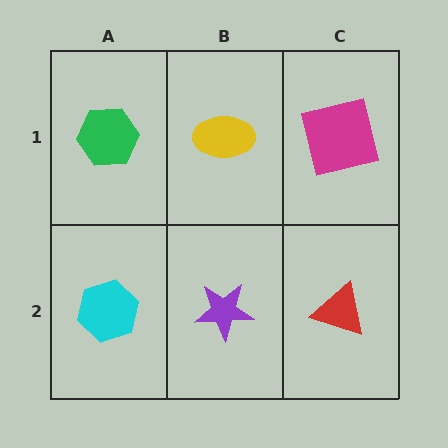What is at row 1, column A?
A green hexagon.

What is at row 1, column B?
A yellow ellipse.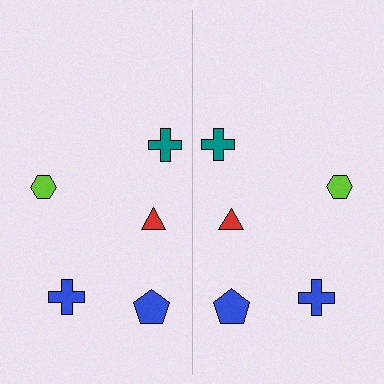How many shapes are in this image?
There are 10 shapes in this image.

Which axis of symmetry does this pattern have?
The pattern has a vertical axis of symmetry running through the center of the image.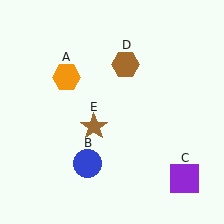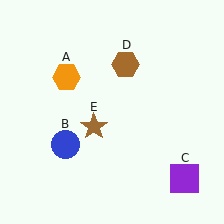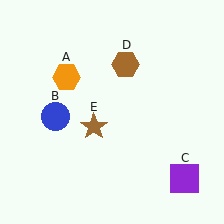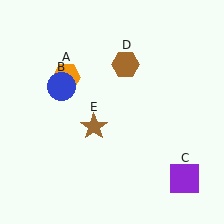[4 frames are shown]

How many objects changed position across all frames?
1 object changed position: blue circle (object B).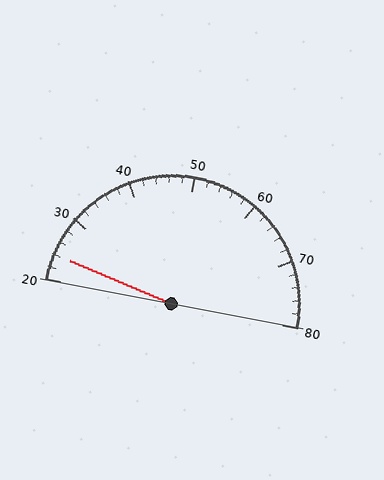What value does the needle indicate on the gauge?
The needle indicates approximately 24.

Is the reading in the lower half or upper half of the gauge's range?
The reading is in the lower half of the range (20 to 80).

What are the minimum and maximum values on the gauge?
The gauge ranges from 20 to 80.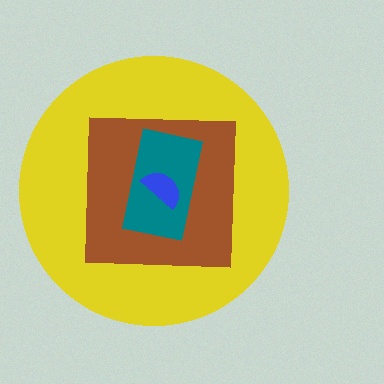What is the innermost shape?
The blue semicircle.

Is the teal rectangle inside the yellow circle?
Yes.